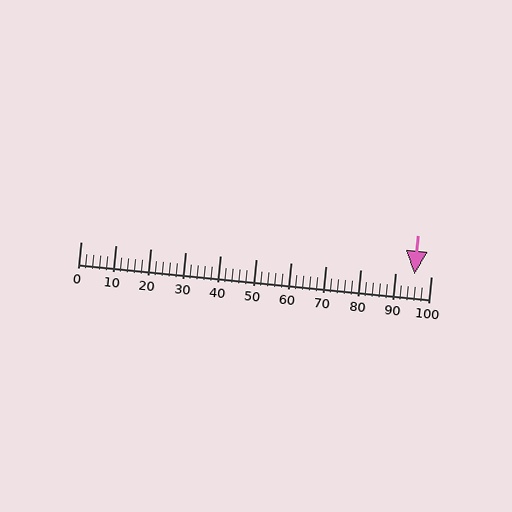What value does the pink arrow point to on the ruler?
The pink arrow points to approximately 95.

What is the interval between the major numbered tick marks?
The major tick marks are spaced 10 units apart.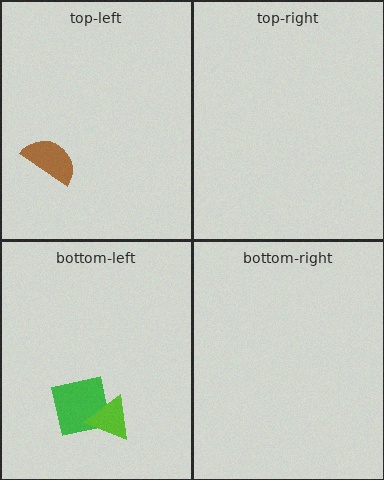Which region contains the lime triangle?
The bottom-left region.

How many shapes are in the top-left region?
1.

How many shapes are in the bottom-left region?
2.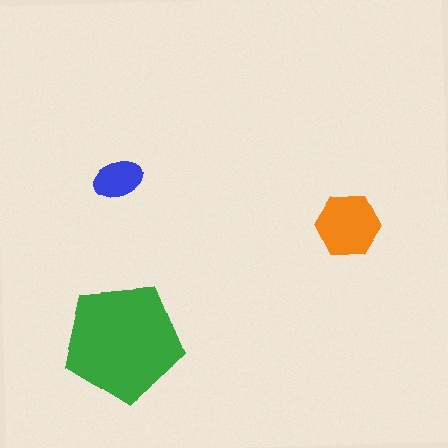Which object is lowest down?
The green pentagon is bottommost.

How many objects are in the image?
There are 3 objects in the image.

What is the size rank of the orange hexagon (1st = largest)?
2nd.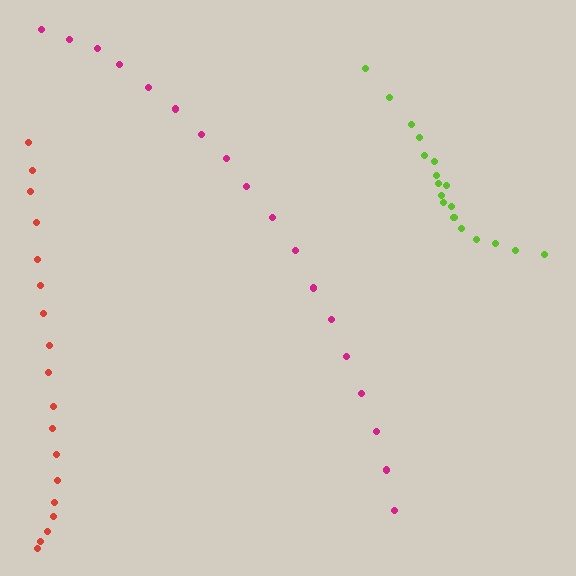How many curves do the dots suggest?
There are 3 distinct paths.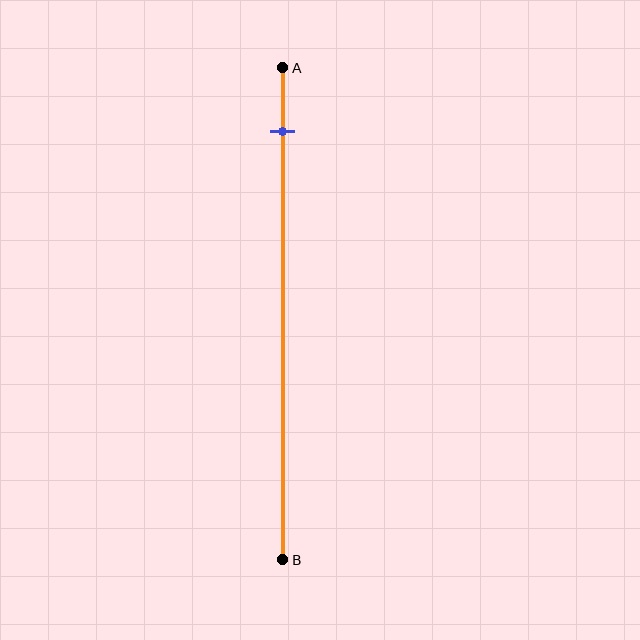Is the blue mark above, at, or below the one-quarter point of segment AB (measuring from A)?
The blue mark is above the one-quarter point of segment AB.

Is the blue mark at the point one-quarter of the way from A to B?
No, the mark is at about 15% from A, not at the 25% one-quarter point.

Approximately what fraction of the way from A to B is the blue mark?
The blue mark is approximately 15% of the way from A to B.